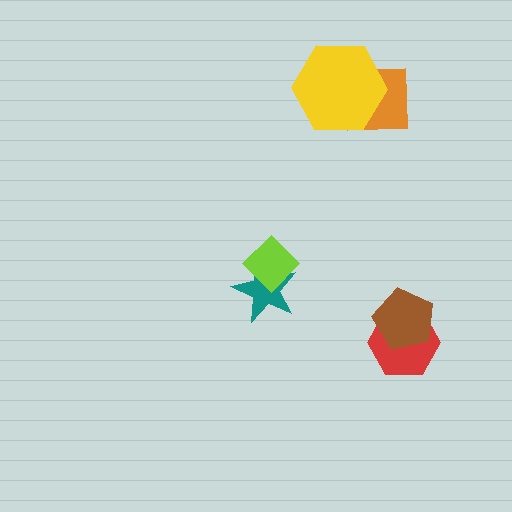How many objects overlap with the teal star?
1 object overlaps with the teal star.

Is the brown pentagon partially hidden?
No, no other shape covers it.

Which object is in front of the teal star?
The lime diamond is in front of the teal star.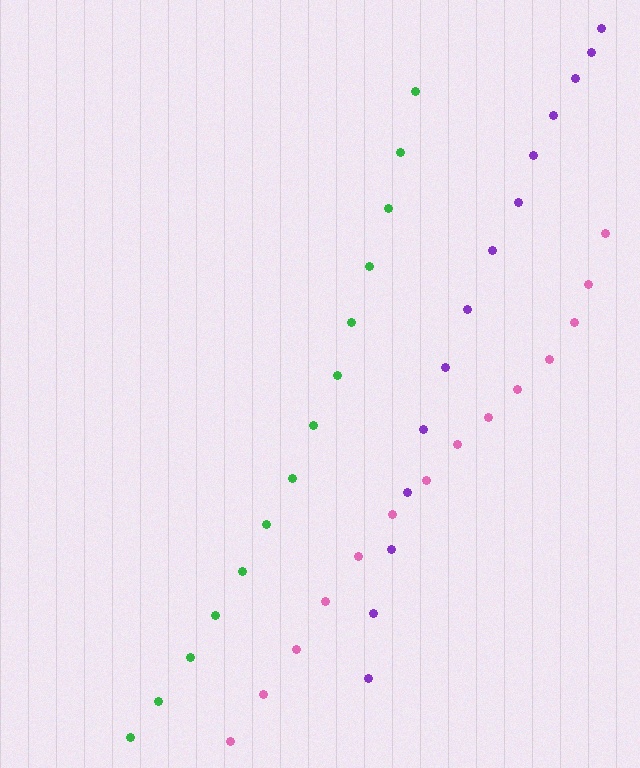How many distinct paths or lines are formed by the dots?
There are 3 distinct paths.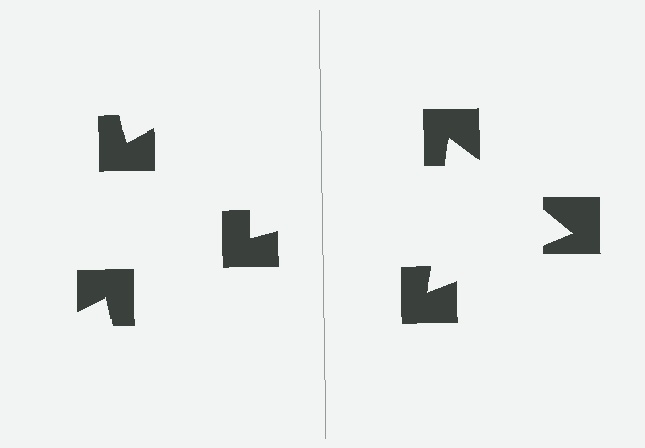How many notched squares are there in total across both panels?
6 — 3 on each side.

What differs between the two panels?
The notched squares are positioned identically on both sides; only the wedge orientations differ. On the right they align to a triangle; on the left they are misaligned.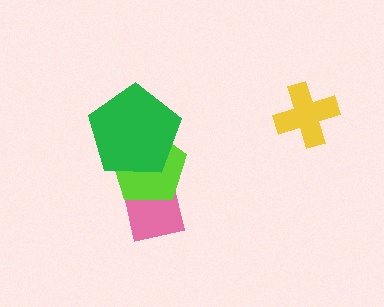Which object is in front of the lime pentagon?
The green pentagon is in front of the lime pentagon.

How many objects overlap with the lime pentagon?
2 objects overlap with the lime pentagon.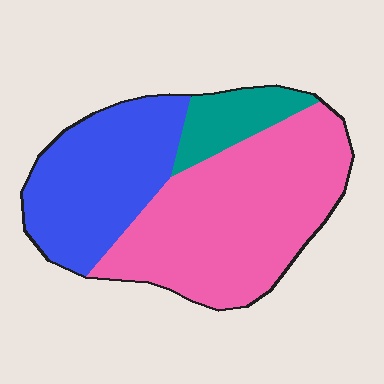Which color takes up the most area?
Pink, at roughly 55%.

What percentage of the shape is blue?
Blue takes up between a quarter and a half of the shape.